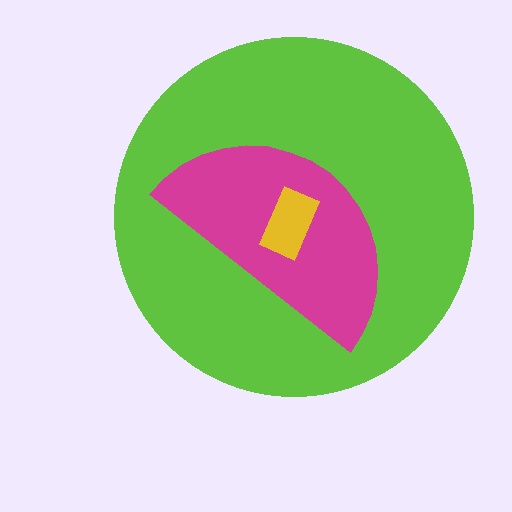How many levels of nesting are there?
3.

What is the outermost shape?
The lime circle.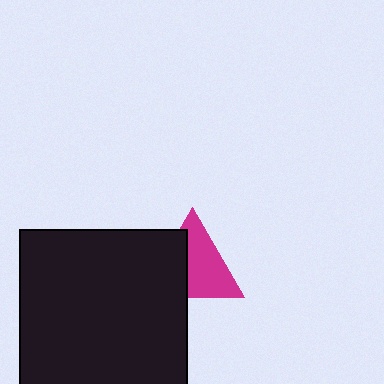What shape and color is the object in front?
The object in front is a black square.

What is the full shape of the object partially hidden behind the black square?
The partially hidden object is a magenta triangle.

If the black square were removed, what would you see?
You would see the complete magenta triangle.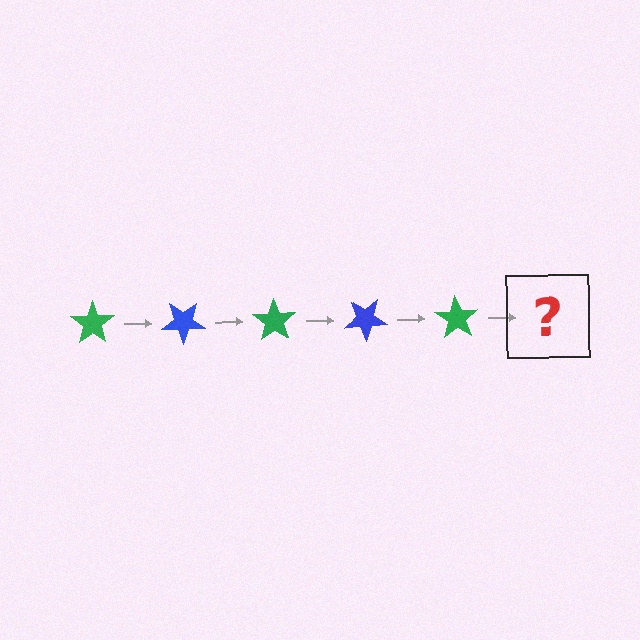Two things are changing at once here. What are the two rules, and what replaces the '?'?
The two rules are that it rotates 35 degrees each step and the color cycles through green and blue. The '?' should be a blue star, rotated 175 degrees from the start.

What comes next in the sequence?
The next element should be a blue star, rotated 175 degrees from the start.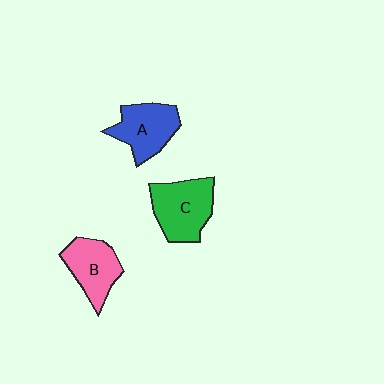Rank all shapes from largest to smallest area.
From largest to smallest: C (green), A (blue), B (pink).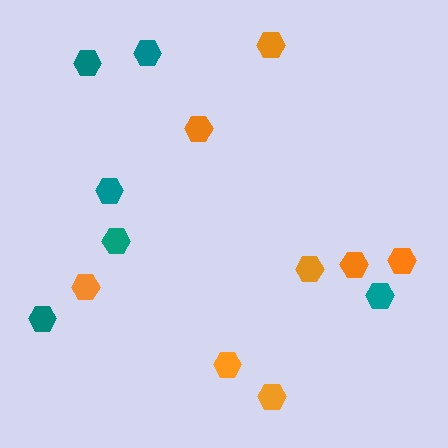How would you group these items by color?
There are 2 groups: one group of teal hexagons (6) and one group of orange hexagons (8).